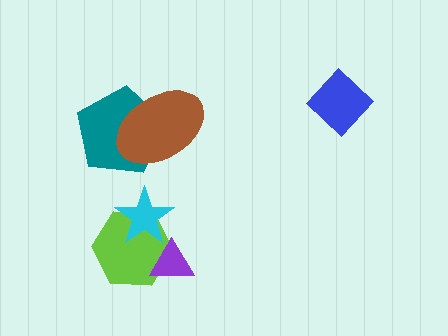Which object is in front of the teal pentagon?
The brown ellipse is in front of the teal pentagon.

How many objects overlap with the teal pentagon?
1 object overlaps with the teal pentagon.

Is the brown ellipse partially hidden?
No, no other shape covers it.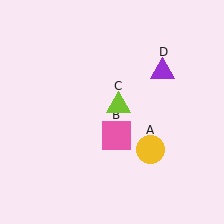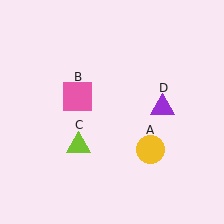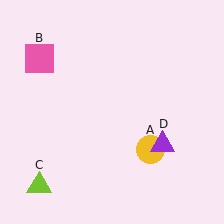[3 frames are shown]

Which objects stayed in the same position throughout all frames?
Yellow circle (object A) remained stationary.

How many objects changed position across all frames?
3 objects changed position: pink square (object B), lime triangle (object C), purple triangle (object D).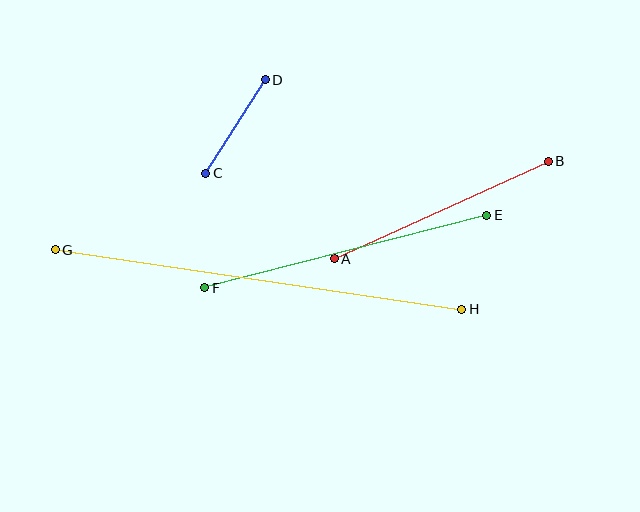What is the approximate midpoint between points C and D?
The midpoint is at approximately (235, 127) pixels.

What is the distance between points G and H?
The distance is approximately 411 pixels.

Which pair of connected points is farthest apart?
Points G and H are farthest apart.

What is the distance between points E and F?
The distance is approximately 291 pixels.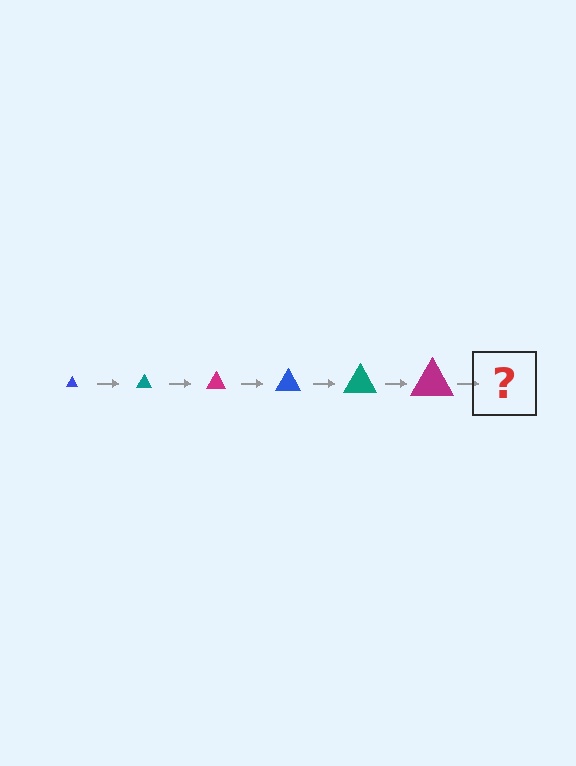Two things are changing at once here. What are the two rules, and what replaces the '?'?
The two rules are that the triangle grows larger each step and the color cycles through blue, teal, and magenta. The '?' should be a blue triangle, larger than the previous one.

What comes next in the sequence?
The next element should be a blue triangle, larger than the previous one.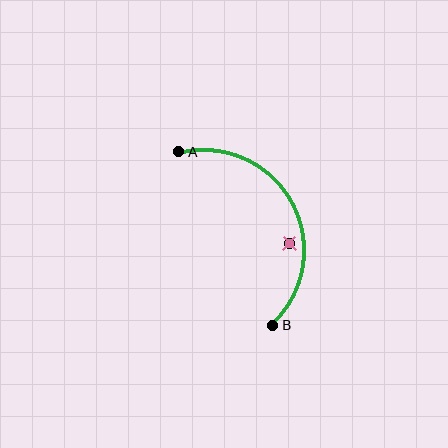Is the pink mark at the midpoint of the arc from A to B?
No — the pink mark does not lie on the arc at all. It sits slightly inside the curve.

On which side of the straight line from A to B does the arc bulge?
The arc bulges to the right of the straight line connecting A and B.